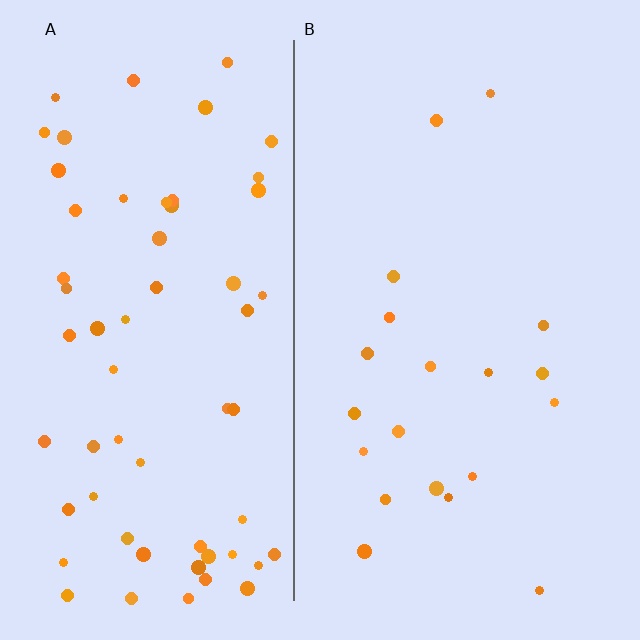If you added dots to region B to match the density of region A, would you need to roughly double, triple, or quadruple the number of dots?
Approximately triple.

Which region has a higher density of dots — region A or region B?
A (the left).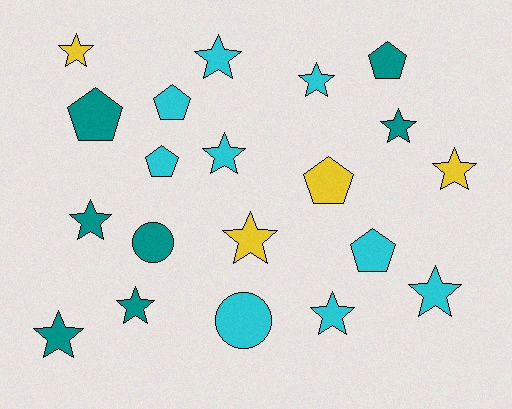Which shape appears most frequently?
Star, with 12 objects.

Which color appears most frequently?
Cyan, with 9 objects.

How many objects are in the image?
There are 20 objects.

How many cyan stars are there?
There are 5 cyan stars.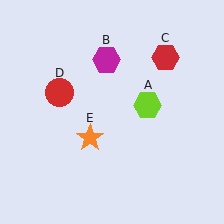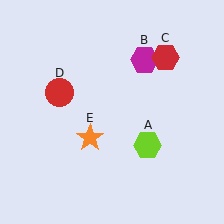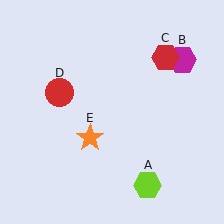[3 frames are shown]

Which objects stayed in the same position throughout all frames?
Red hexagon (object C) and red circle (object D) and orange star (object E) remained stationary.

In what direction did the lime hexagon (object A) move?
The lime hexagon (object A) moved down.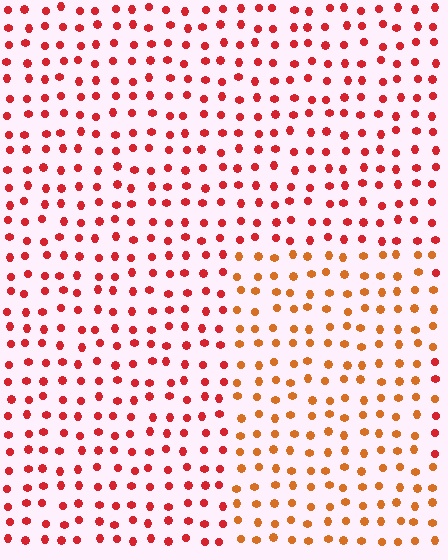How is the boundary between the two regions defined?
The boundary is defined purely by a slight shift in hue (about 30 degrees). Spacing, size, and orientation are identical on both sides.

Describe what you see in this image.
The image is filled with small red elements in a uniform arrangement. A rectangle-shaped region is visible where the elements are tinted to a slightly different hue, forming a subtle color boundary.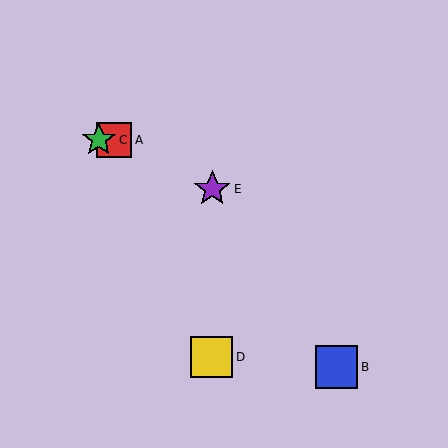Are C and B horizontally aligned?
No, C is at y≈140 and B is at y≈367.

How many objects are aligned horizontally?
2 objects (A, C) are aligned horizontally.